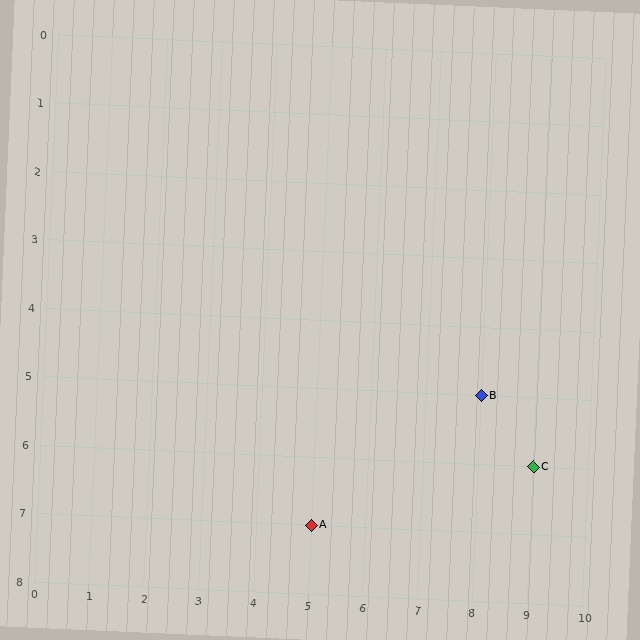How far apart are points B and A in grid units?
Points B and A are 3 columns and 2 rows apart (about 3.6 grid units diagonally).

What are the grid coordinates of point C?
Point C is at grid coordinates (9, 6).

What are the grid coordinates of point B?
Point B is at grid coordinates (8, 5).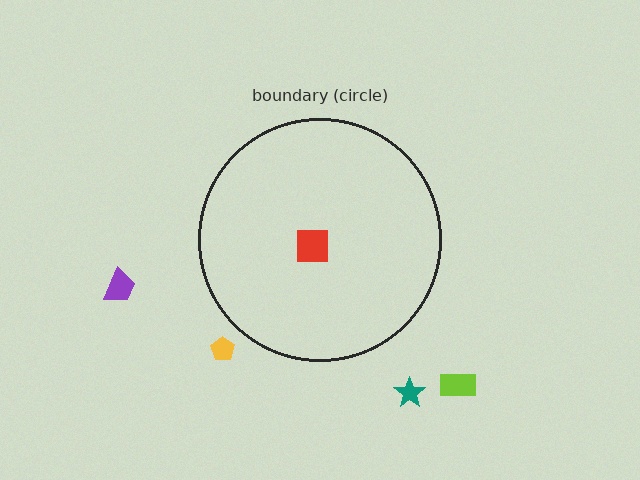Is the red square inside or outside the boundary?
Inside.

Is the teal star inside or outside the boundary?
Outside.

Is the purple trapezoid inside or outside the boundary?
Outside.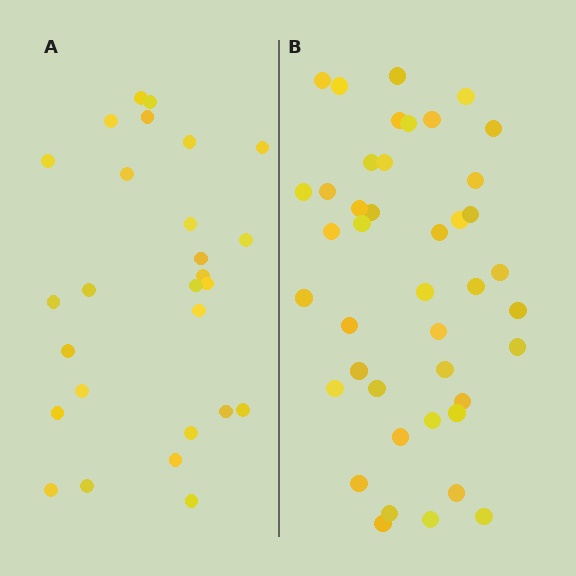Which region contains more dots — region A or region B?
Region B (the right region) has more dots.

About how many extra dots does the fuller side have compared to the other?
Region B has approximately 15 more dots than region A.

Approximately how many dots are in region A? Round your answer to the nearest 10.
About 30 dots. (The exact count is 27, which rounds to 30.)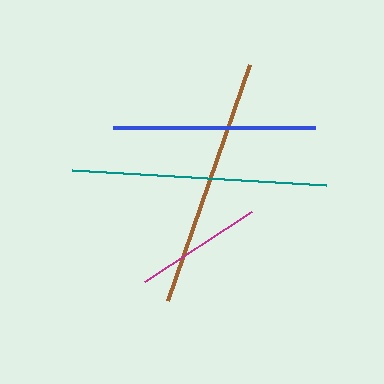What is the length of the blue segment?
The blue segment is approximately 202 pixels long.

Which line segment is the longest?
The teal line is the longest at approximately 254 pixels.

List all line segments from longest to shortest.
From longest to shortest: teal, brown, blue, magenta.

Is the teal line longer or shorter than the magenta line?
The teal line is longer than the magenta line.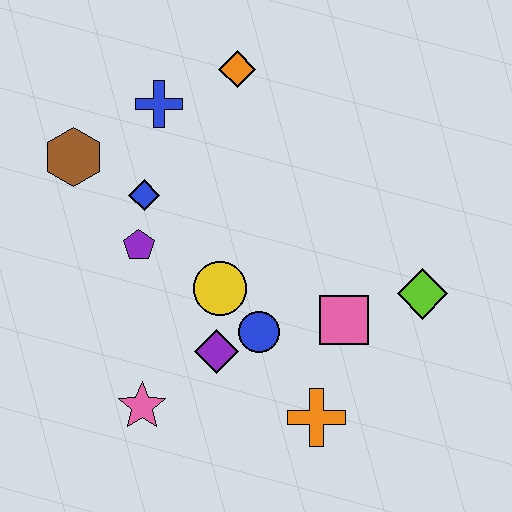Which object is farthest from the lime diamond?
The brown hexagon is farthest from the lime diamond.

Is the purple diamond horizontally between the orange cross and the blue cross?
Yes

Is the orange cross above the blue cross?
No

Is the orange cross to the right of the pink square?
No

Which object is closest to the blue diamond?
The purple pentagon is closest to the blue diamond.